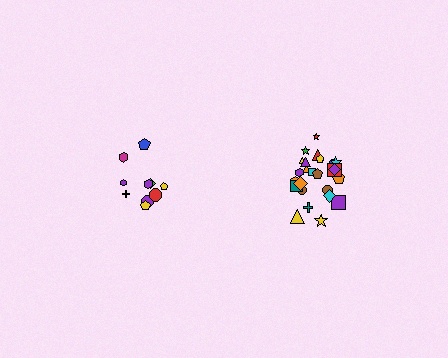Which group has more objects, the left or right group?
The right group.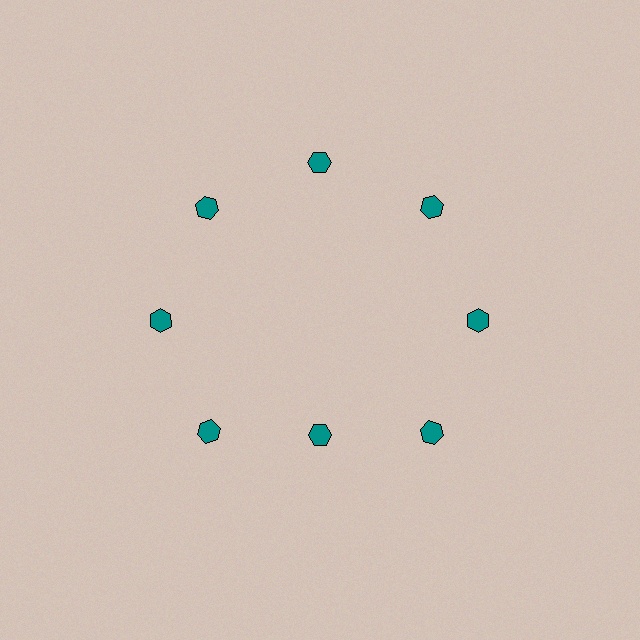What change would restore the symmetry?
The symmetry would be restored by moving it outward, back onto the ring so that all 8 hexagons sit at equal angles and equal distance from the center.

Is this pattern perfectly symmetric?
No. The 8 teal hexagons are arranged in a ring, but one element near the 6 o'clock position is pulled inward toward the center, breaking the 8-fold rotational symmetry.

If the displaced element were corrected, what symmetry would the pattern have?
It would have 8-fold rotational symmetry — the pattern would map onto itself every 45 degrees.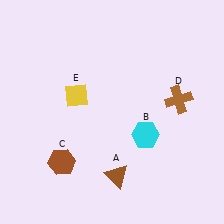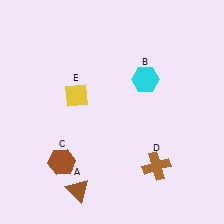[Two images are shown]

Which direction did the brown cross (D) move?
The brown cross (D) moved down.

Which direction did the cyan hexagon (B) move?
The cyan hexagon (B) moved up.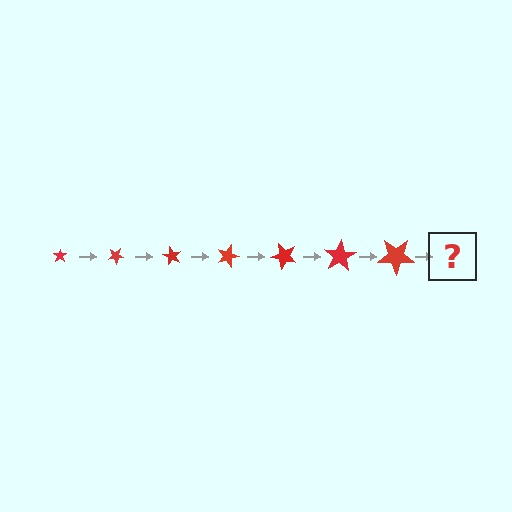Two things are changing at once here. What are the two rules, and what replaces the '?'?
The two rules are that the star grows larger each step and it rotates 30 degrees each step. The '?' should be a star, larger than the previous one and rotated 210 degrees from the start.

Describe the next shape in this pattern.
It should be a star, larger than the previous one and rotated 210 degrees from the start.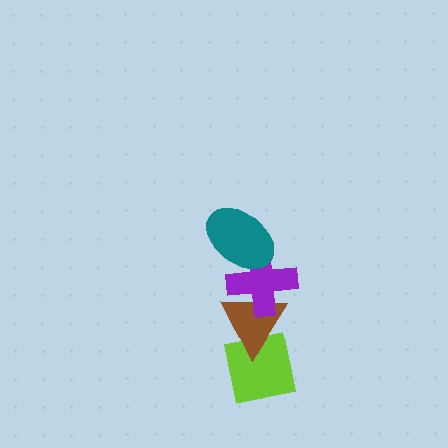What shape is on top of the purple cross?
The teal ellipse is on top of the purple cross.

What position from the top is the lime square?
The lime square is 4th from the top.